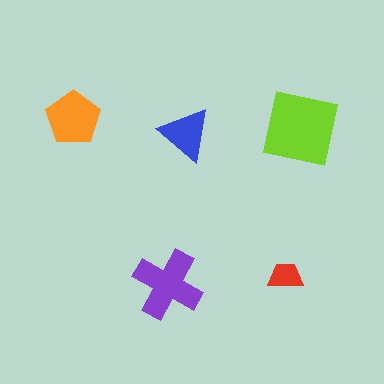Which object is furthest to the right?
The lime square is rightmost.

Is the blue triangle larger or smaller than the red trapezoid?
Larger.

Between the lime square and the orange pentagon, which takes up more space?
The lime square.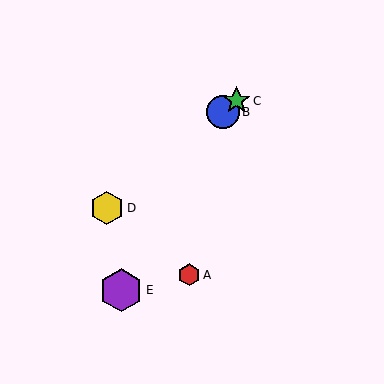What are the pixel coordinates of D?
Object D is at (107, 208).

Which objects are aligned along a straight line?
Objects B, C, D are aligned along a straight line.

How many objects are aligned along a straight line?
3 objects (B, C, D) are aligned along a straight line.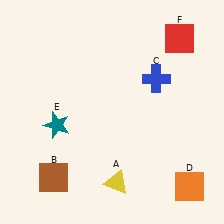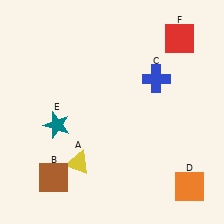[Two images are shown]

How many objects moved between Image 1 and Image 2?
1 object moved between the two images.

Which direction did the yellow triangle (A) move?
The yellow triangle (A) moved left.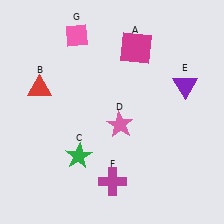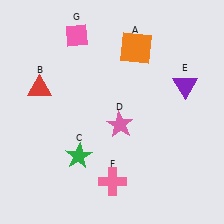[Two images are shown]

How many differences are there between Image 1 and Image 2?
There are 2 differences between the two images.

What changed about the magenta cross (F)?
In Image 1, F is magenta. In Image 2, it changed to pink.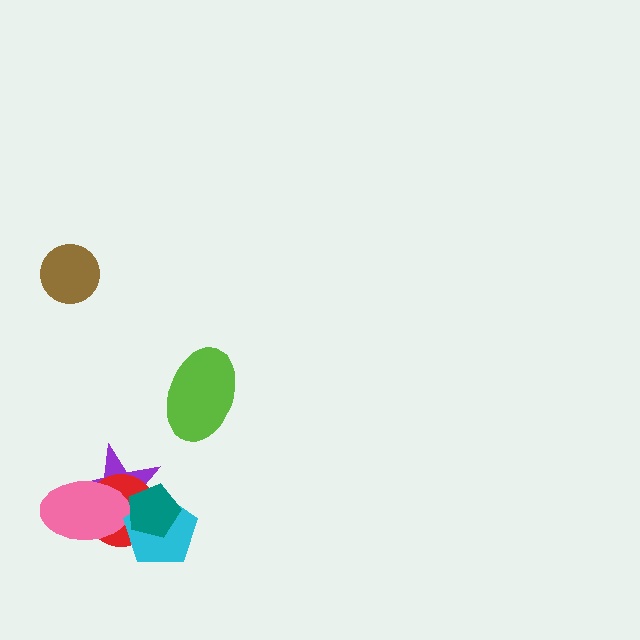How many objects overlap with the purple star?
4 objects overlap with the purple star.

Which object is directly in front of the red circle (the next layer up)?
The pink ellipse is directly in front of the red circle.